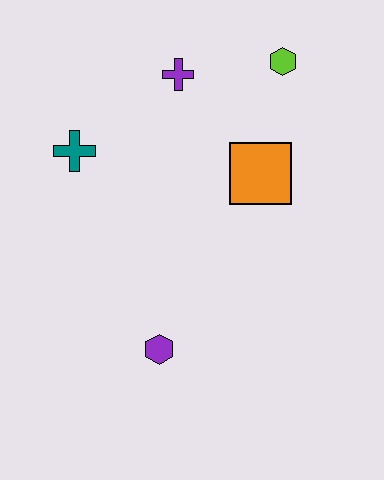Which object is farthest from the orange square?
The purple hexagon is farthest from the orange square.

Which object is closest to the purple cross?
The lime hexagon is closest to the purple cross.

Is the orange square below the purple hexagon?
No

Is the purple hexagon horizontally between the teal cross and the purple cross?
Yes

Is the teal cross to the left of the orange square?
Yes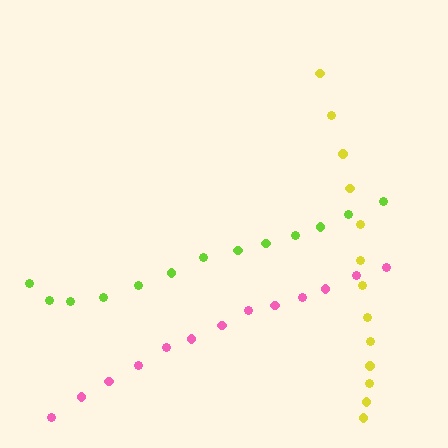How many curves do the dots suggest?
There are 3 distinct paths.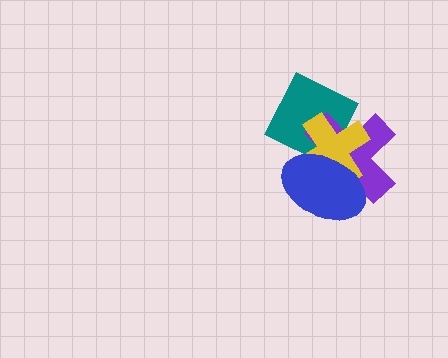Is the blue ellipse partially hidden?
No, no other shape covers it.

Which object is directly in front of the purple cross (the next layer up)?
The yellow cross is directly in front of the purple cross.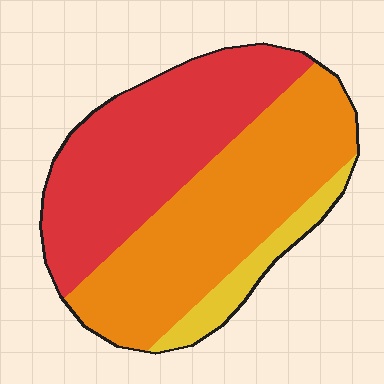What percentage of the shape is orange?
Orange covers roughly 45% of the shape.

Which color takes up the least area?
Yellow, at roughly 10%.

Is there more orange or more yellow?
Orange.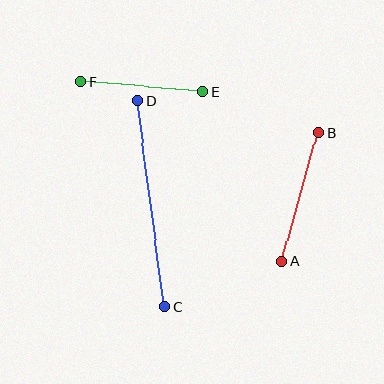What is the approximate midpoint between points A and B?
The midpoint is at approximately (300, 197) pixels.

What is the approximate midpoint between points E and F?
The midpoint is at approximately (142, 87) pixels.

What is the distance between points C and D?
The distance is approximately 207 pixels.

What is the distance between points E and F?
The distance is approximately 122 pixels.